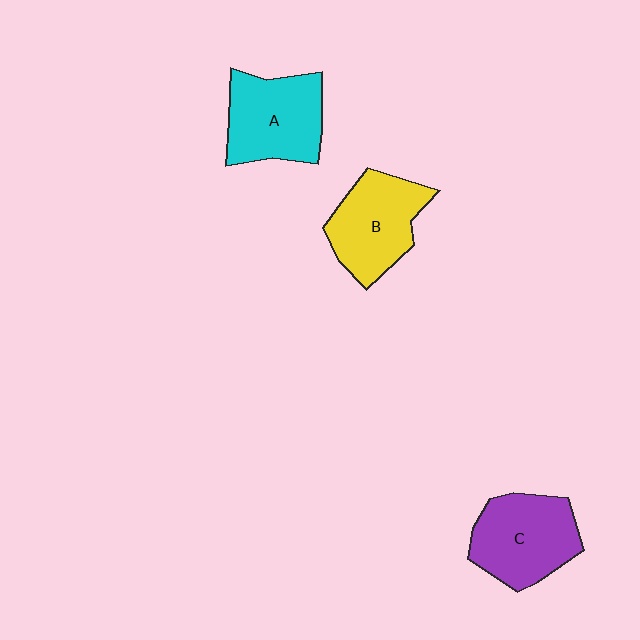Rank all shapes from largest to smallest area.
From largest to smallest: C (purple), A (cyan), B (yellow).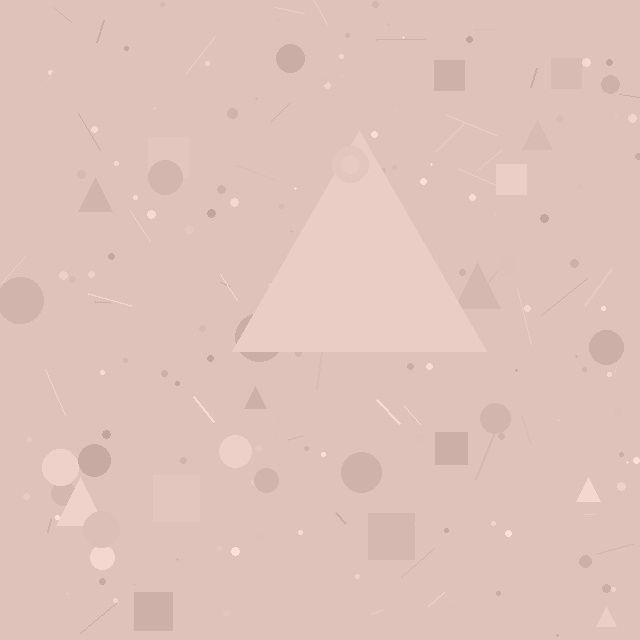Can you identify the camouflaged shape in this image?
The camouflaged shape is a triangle.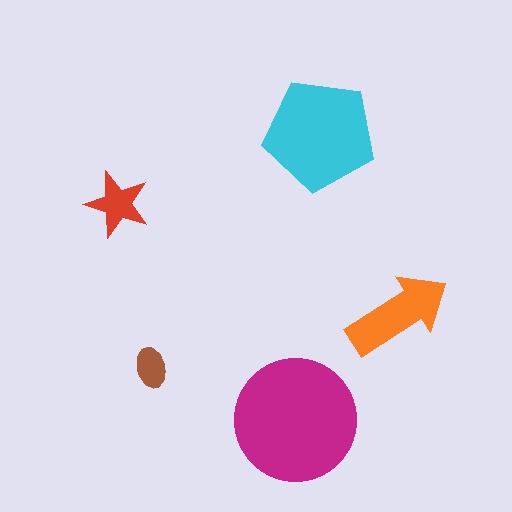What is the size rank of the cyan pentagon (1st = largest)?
2nd.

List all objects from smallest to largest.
The brown ellipse, the red star, the orange arrow, the cyan pentagon, the magenta circle.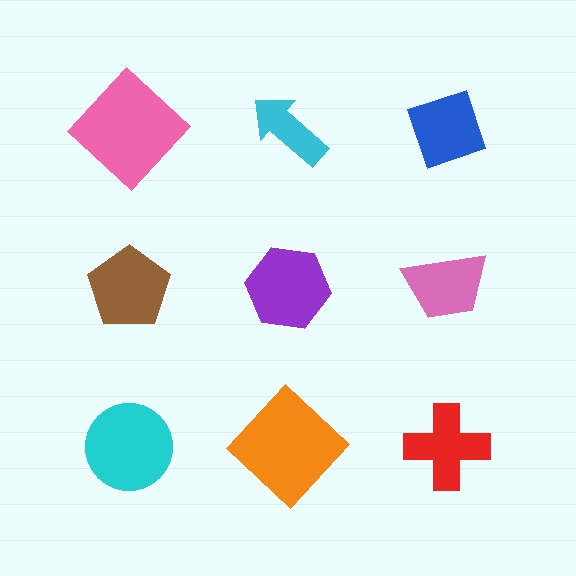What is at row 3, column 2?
An orange diamond.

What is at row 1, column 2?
A cyan arrow.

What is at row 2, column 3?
A pink trapezoid.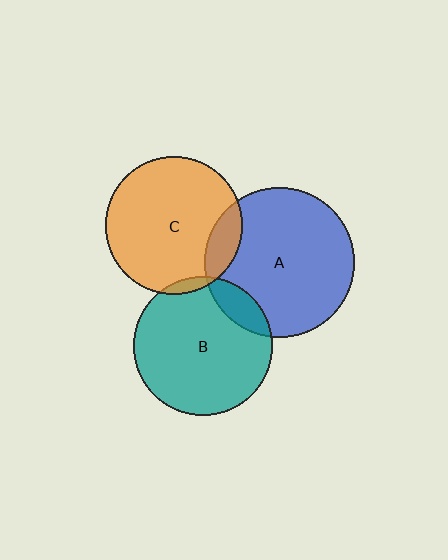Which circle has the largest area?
Circle A (blue).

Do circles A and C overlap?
Yes.